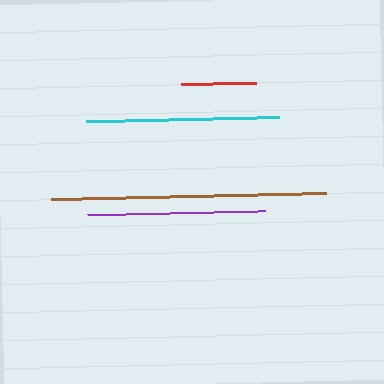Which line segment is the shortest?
The red line is the shortest at approximately 75 pixels.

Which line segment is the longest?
The brown line is the longest at approximately 275 pixels.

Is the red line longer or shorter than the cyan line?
The cyan line is longer than the red line.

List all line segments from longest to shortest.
From longest to shortest: brown, cyan, purple, red.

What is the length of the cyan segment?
The cyan segment is approximately 193 pixels long.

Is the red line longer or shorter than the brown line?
The brown line is longer than the red line.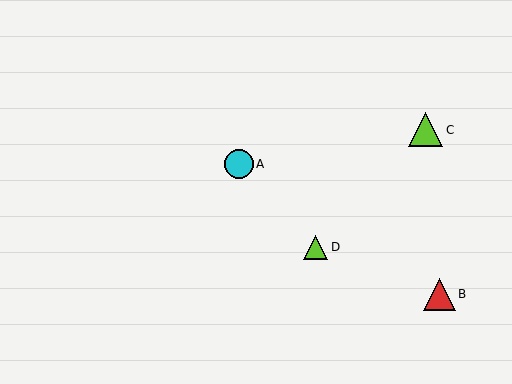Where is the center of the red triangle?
The center of the red triangle is at (439, 294).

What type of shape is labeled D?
Shape D is a lime triangle.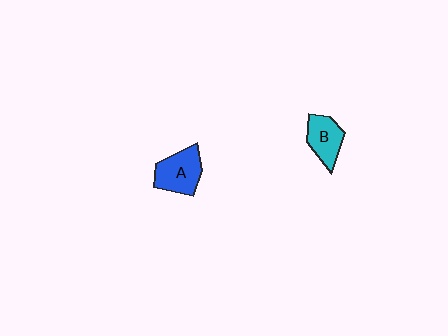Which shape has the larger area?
Shape A (blue).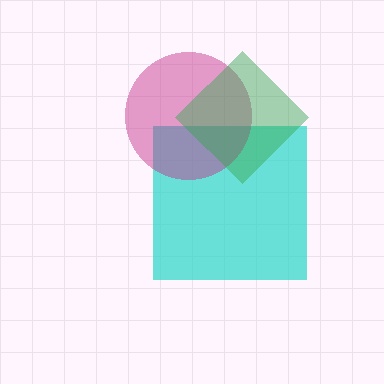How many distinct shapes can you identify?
There are 3 distinct shapes: a cyan square, a magenta circle, a green diamond.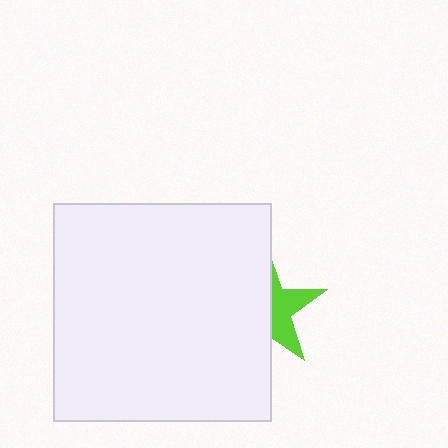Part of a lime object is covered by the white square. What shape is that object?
It is a star.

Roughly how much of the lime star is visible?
A small part of it is visible (roughly 41%).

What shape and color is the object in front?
The object in front is a white square.